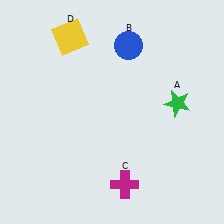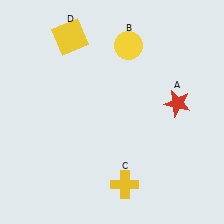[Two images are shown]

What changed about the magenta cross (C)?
In Image 1, C is magenta. In Image 2, it changed to yellow.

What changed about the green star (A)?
In Image 1, A is green. In Image 2, it changed to red.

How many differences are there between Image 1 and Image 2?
There are 3 differences between the two images.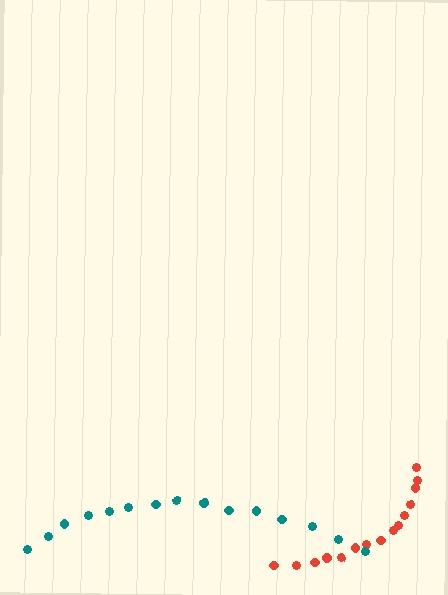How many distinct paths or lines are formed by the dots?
There are 2 distinct paths.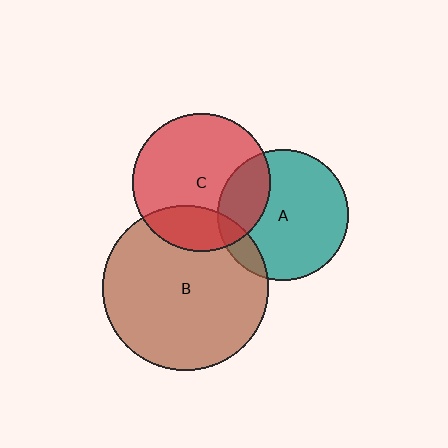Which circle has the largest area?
Circle B (brown).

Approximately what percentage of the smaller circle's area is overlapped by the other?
Approximately 25%.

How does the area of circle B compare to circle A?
Approximately 1.6 times.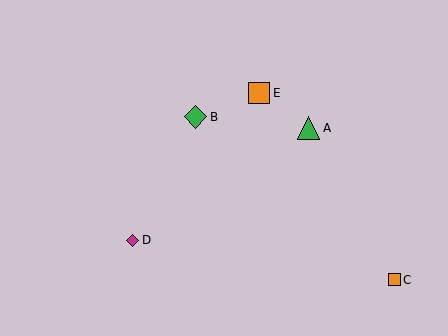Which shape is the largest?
The green diamond (labeled B) is the largest.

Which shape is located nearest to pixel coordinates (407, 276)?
The orange square (labeled C) at (394, 280) is nearest to that location.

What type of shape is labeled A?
Shape A is a green triangle.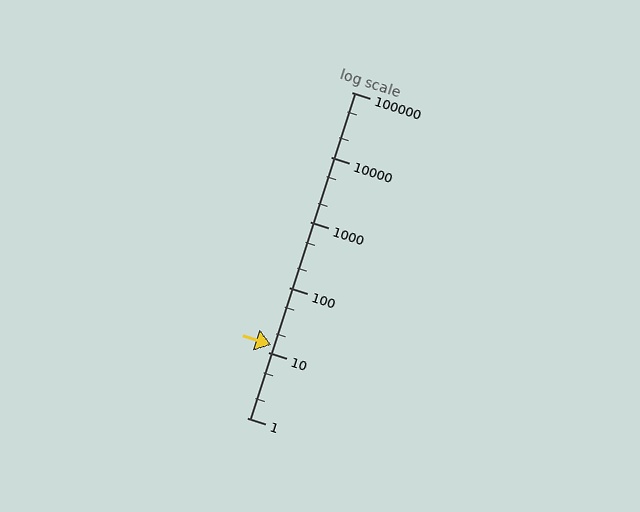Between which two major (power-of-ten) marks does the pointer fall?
The pointer is between 10 and 100.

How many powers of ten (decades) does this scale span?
The scale spans 5 decades, from 1 to 100000.